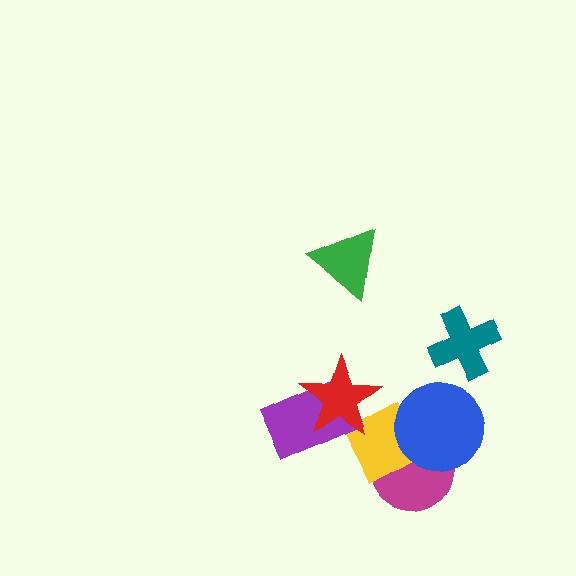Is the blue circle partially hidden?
No, no other shape covers it.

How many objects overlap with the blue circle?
2 objects overlap with the blue circle.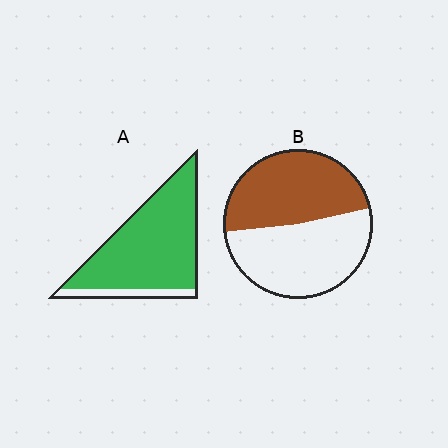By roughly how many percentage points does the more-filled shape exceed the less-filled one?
By roughly 40 percentage points (A over B).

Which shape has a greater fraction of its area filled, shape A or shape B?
Shape A.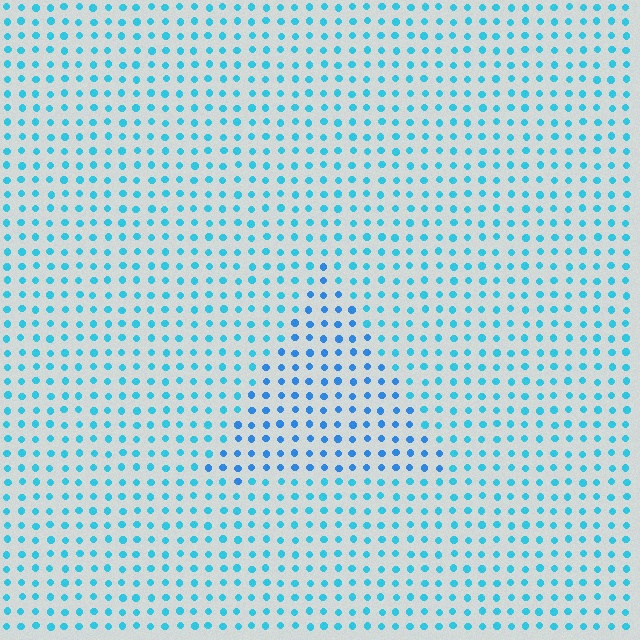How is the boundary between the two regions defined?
The boundary is defined purely by a slight shift in hue (about 22 degrees). Spacing, size, and orientation are identical on both sides.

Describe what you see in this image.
The image is filled with small cyan elements in a uniform arrangement. A triangle-shaped region is visible where the elements are tinted to a slightly different hue, forming a subtle color boundary.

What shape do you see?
I see a triangle.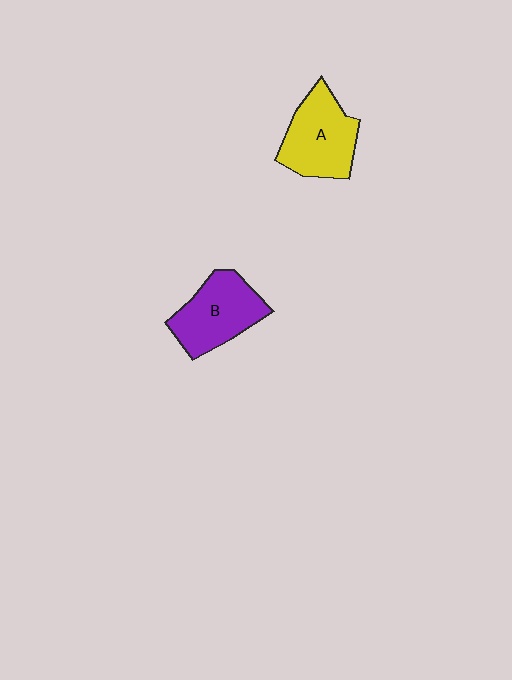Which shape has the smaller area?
Shape B (purple).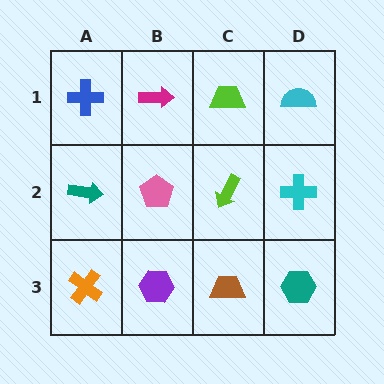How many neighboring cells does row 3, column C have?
3.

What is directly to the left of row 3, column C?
A purple hexagon.